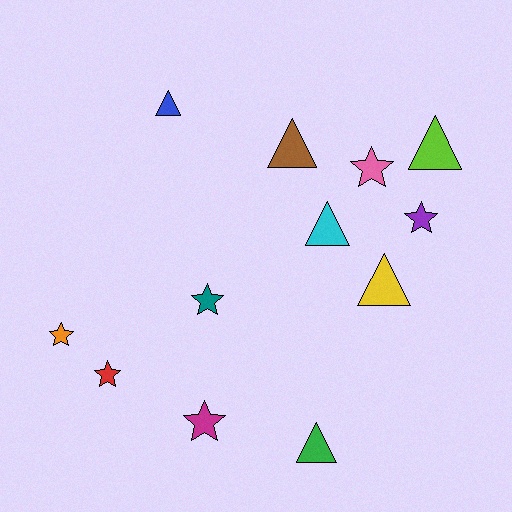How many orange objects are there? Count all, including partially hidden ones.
There is 1 orange object.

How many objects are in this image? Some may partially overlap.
There are 12 objects.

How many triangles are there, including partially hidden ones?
There are 6 triangles.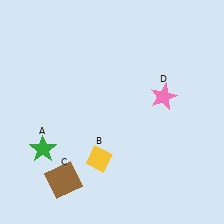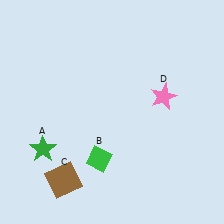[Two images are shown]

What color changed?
The diamond (B) changed from yellow in Image 1 to green in Image 2.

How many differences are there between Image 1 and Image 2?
There is 1 difference between the two images.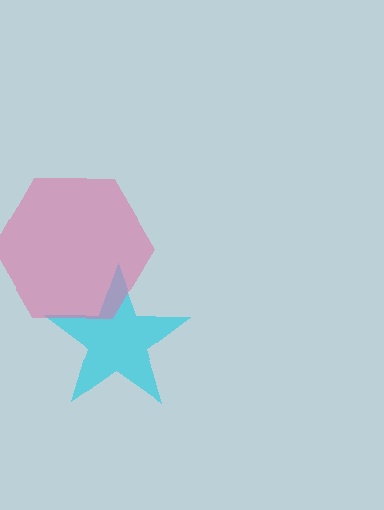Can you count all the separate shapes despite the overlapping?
Yes, there are 2 separate shapes.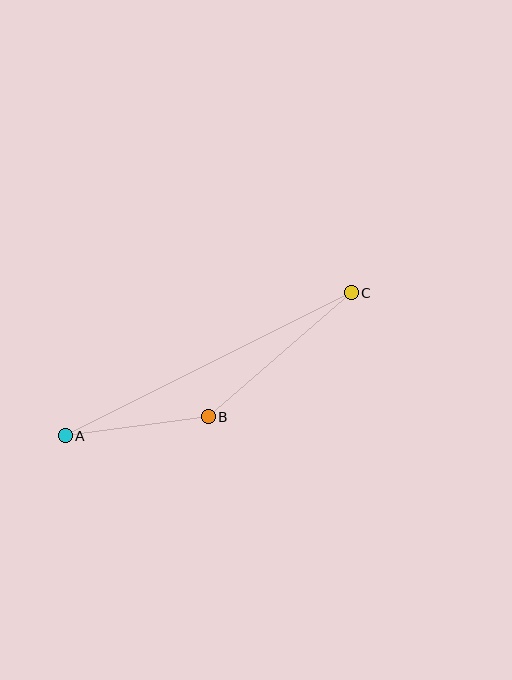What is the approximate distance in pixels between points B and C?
The distance between B and C is approximately 190 pixels.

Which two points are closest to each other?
Points A and B are closest to each other.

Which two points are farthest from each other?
Points A and C are farthest from each other.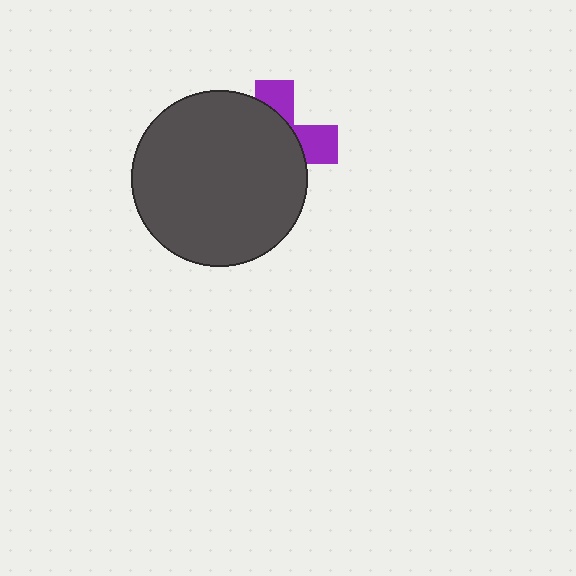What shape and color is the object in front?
The object in front is a dark gray circle.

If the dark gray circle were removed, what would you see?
You would see the complete purple cross.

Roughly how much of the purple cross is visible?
A small part of it is visible (roughly 31%).